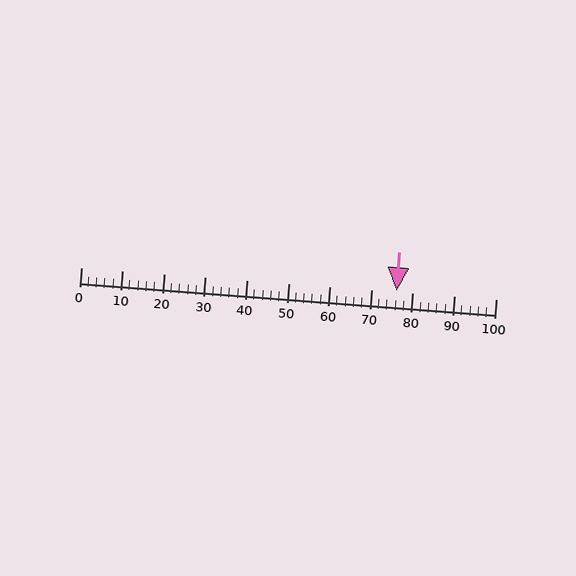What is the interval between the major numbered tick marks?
The major tick marks are spaced 10 units apart.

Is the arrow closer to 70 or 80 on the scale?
The arrow is closer to 80.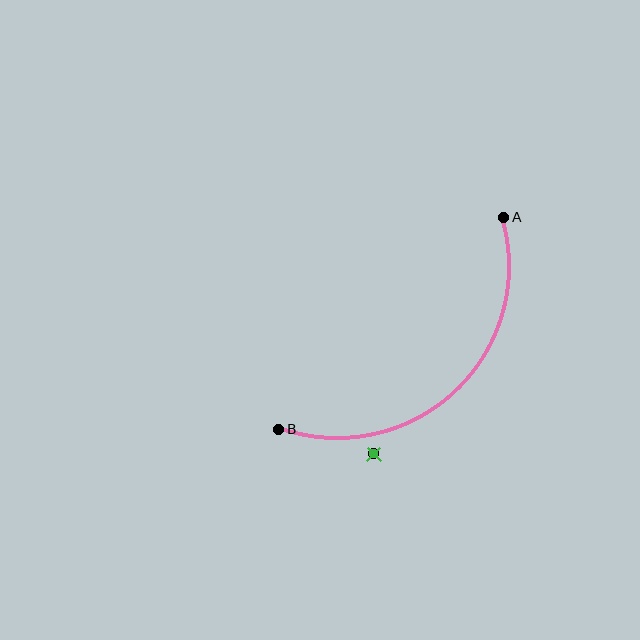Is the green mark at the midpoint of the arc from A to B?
No — the green mark does not lie on the arc at all. It sits slightly outside the curve.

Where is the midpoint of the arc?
The arc midpoint is the point on the curve farthest from the straight line joining A and B. It sits below and to the right of that line.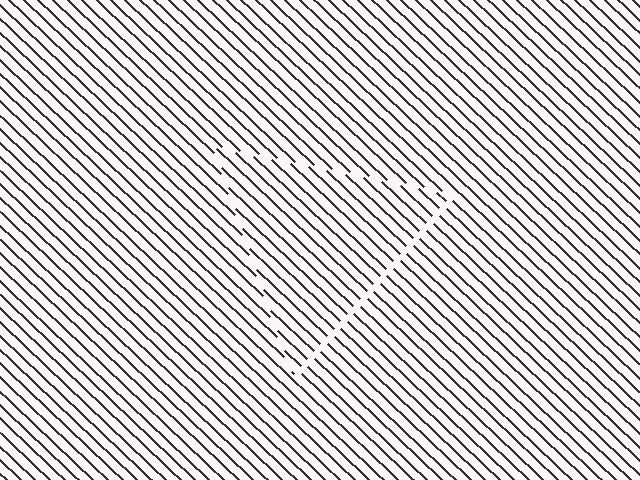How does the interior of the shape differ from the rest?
The interior of the shape contains the same grating, shifted by half a period — the contour is defined by the phase discontinuity where line-ends from the inner and outer gratings abut.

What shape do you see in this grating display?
An illusory triangle. The interior of the shape contains the same grating, shifted by half a period — the contour is defined by the phase discontinuity where line-ends from the inner and outer gratings abut.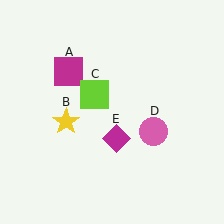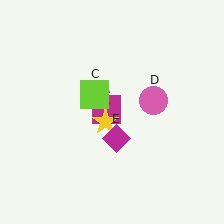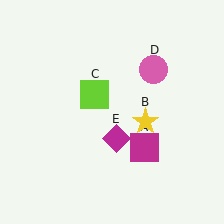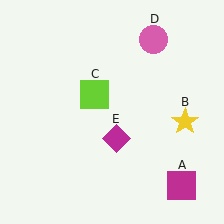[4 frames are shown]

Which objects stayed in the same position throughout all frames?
Lime square (object C) and magenta diamond (object E) remained stationary.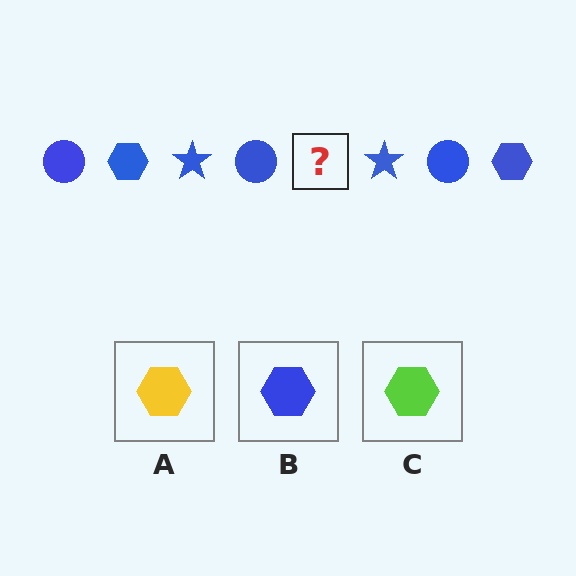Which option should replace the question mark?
Option B.